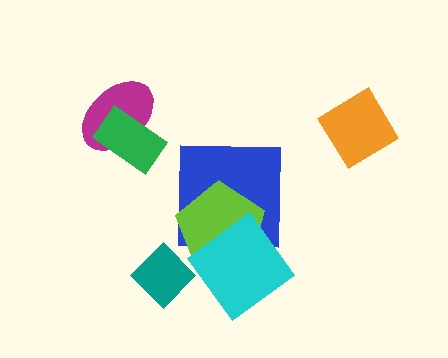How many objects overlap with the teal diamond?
0 objects overlap with the teal diamond.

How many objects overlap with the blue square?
2 objects overlap with the blue square.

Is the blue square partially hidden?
Yes, it is partially covered by another shape.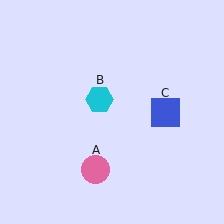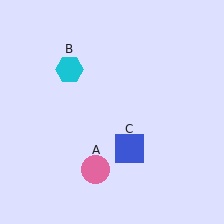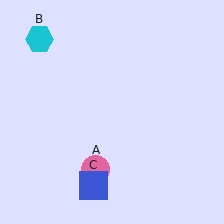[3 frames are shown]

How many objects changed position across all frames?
2 objects changed position: cyan hexagon (object B), blue square (object C).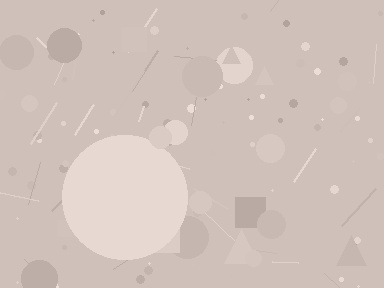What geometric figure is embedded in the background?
A circle is embedded in the background.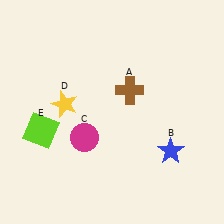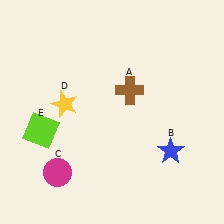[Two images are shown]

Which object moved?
The magenta circle (C) moved down.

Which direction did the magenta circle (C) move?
The magenta circle (C) moved down.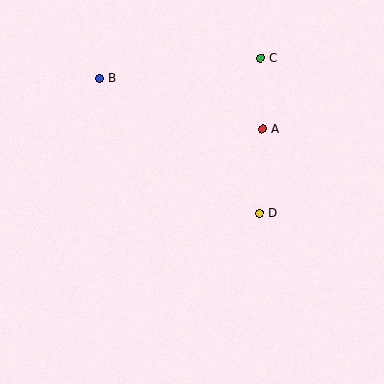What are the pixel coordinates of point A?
Point A is at (262, 129).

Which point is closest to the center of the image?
Point D at (260, 213) is closest to the center.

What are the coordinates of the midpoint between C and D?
The midpoint between C and D is at (260, 136).